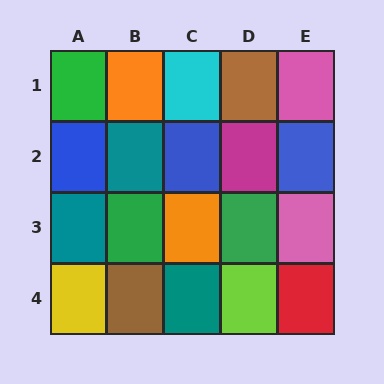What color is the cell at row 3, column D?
Green.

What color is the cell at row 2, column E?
Blue.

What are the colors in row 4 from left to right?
Yellow, brown, teal, lime, red.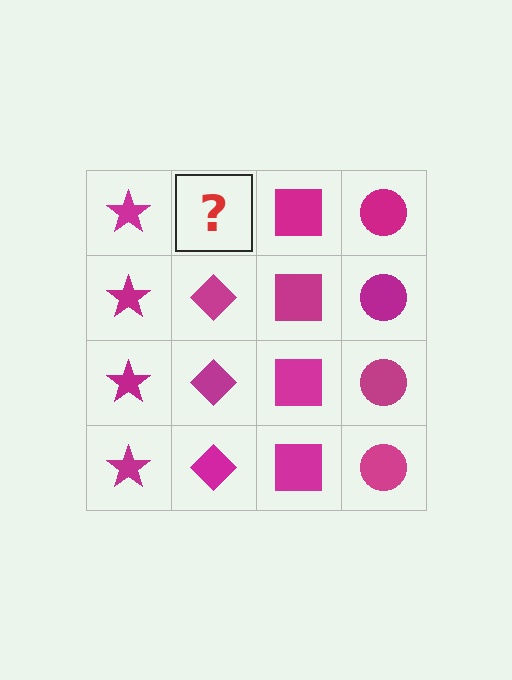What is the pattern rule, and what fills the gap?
The rule is that each column has a consistent shape. The gap should be filled with a magenta diamond.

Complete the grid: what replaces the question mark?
The question mark should be replaced with a magenta diamond.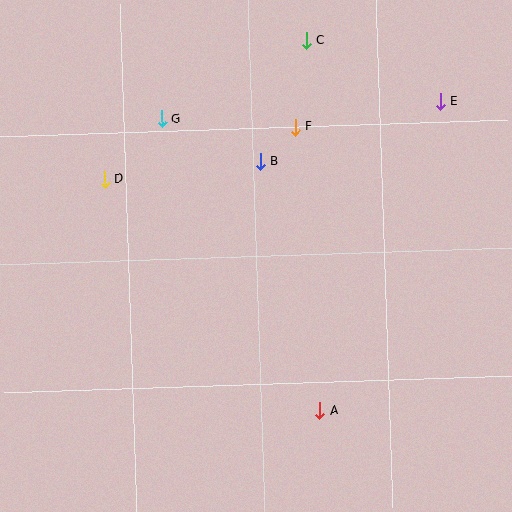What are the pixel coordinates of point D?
Point D is at (105, 179).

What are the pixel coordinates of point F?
Point F is at (295, 127).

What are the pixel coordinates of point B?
Point B is at (260, 162).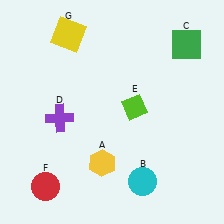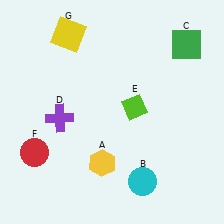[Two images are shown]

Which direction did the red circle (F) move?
The red circle (F) moved up.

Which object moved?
The red circle (F) moved up.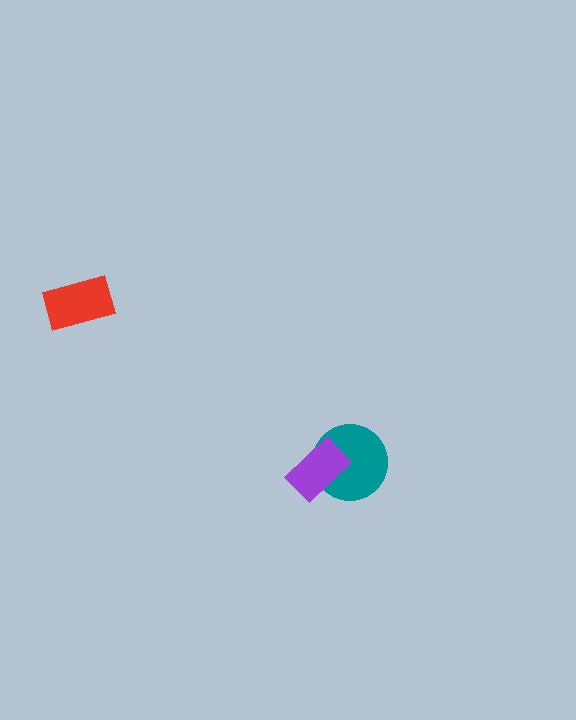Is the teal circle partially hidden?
Yes, it is partially covered by another shape.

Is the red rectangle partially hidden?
No, no other shape covers it.